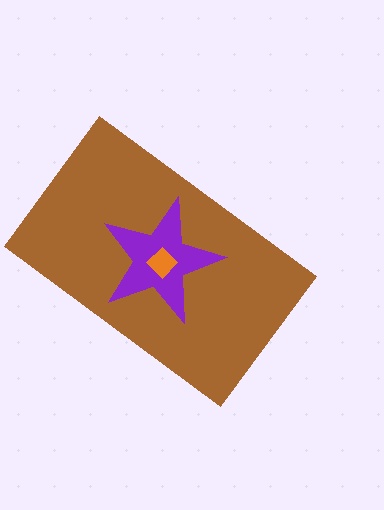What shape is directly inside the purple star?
The orange diamond.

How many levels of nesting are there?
3.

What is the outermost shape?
The brown rectangle.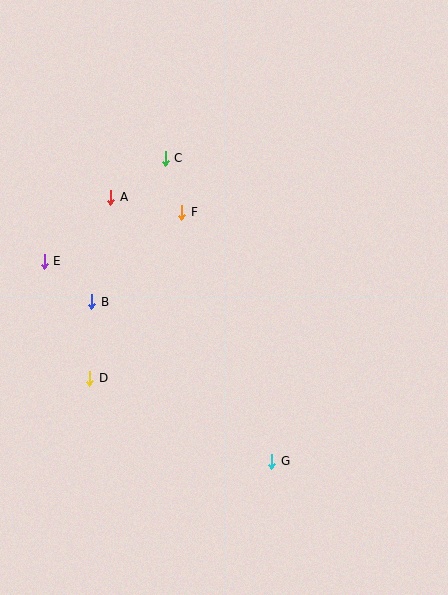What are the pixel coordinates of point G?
Point G is at (272, 461).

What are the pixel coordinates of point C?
Point C is at (165, 158).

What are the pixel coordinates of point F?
Point F is at (182, 212).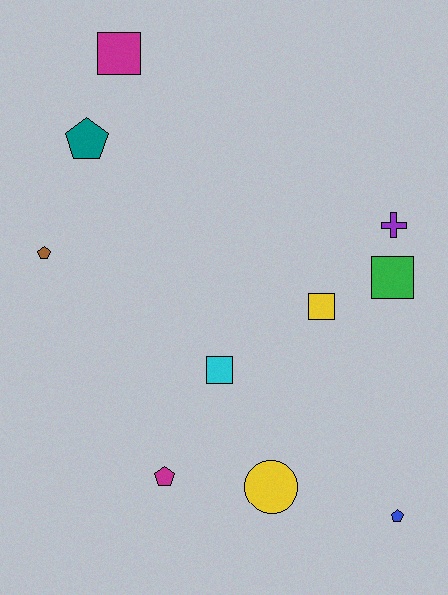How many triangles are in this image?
There are no triangles.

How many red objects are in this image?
There are no red objects.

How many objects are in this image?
There are 10 objects.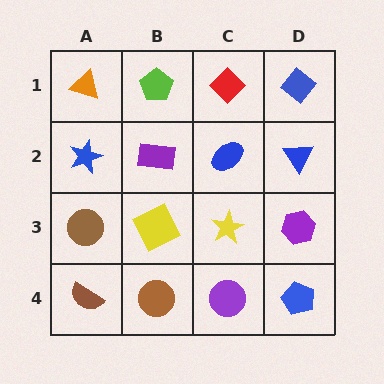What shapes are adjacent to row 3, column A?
A blue star (row 2, column A), a brown semicircle (row 4, column A), a yellow square (row 3, column B).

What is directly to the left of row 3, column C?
A yellow square.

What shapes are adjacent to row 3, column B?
A purple rectangle (row 2, column B), a brown circle (row 4, column B), a brown circle (row 3, column A), a yellow star (row 3, column C).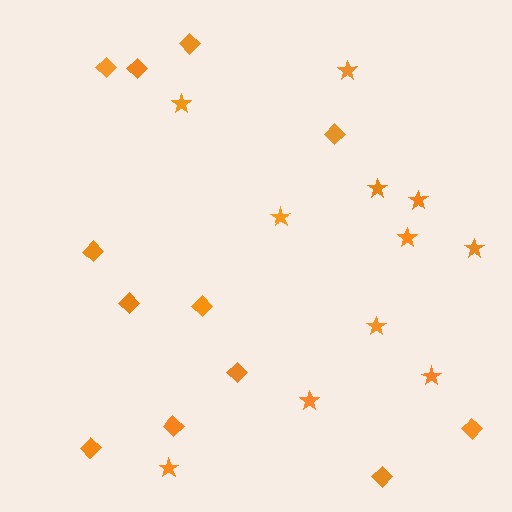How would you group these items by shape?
There are 2 groups: one group of diamonds (12) and one group of stars (11).